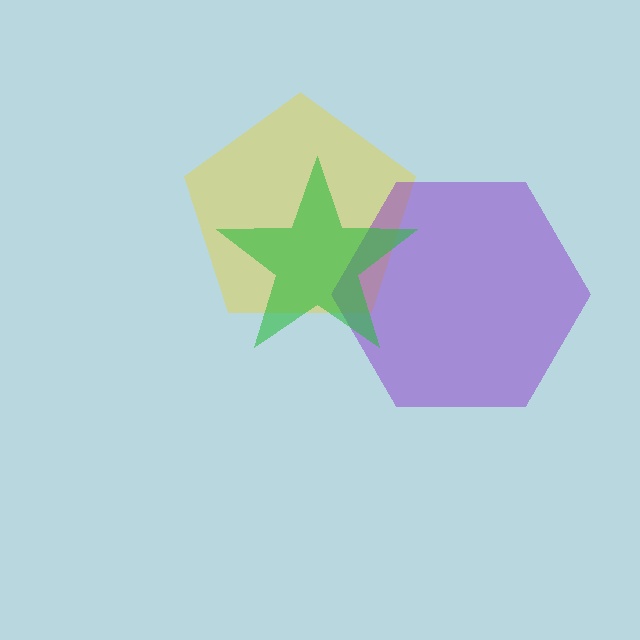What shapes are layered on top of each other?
The layered shapes are: a yellow pentagon, a purple hexagon, a green star.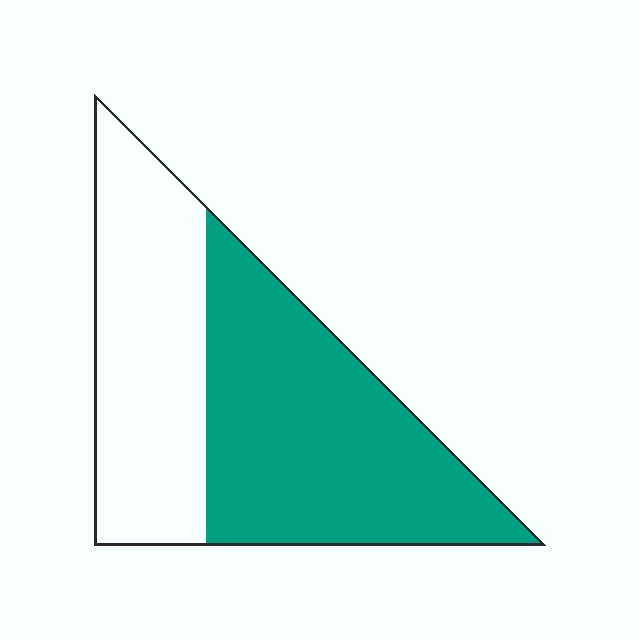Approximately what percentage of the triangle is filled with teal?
Approximately 55%.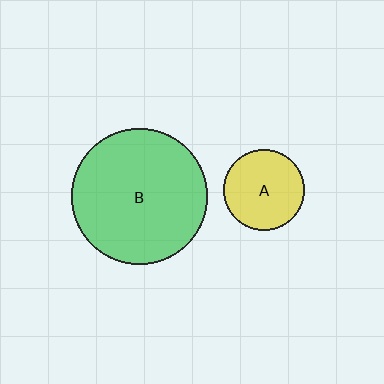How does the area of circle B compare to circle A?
Approximately 2.8 times.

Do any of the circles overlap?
No, none of the circles overlap.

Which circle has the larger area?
Circle B (green).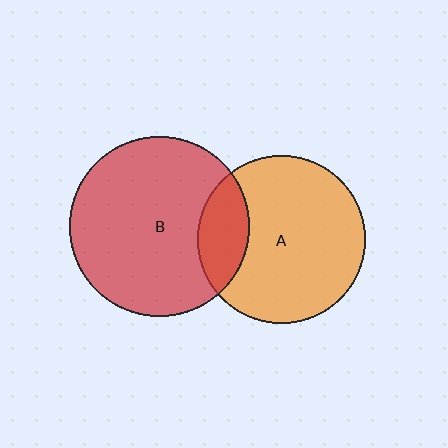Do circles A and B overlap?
Yes.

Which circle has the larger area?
Circle B (red).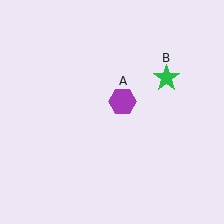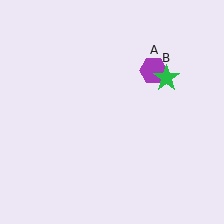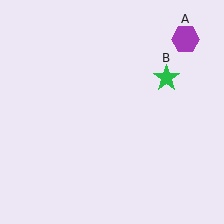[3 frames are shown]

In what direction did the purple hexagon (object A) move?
The purple hexagon (object A) moved up and to the right.